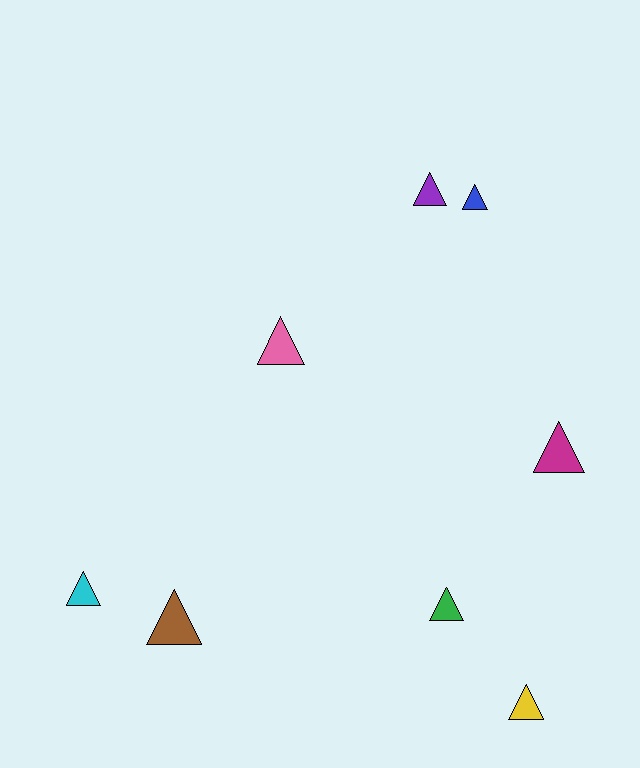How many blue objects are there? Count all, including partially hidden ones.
There is 1 blue object.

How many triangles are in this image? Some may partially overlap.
There are 8 triangles.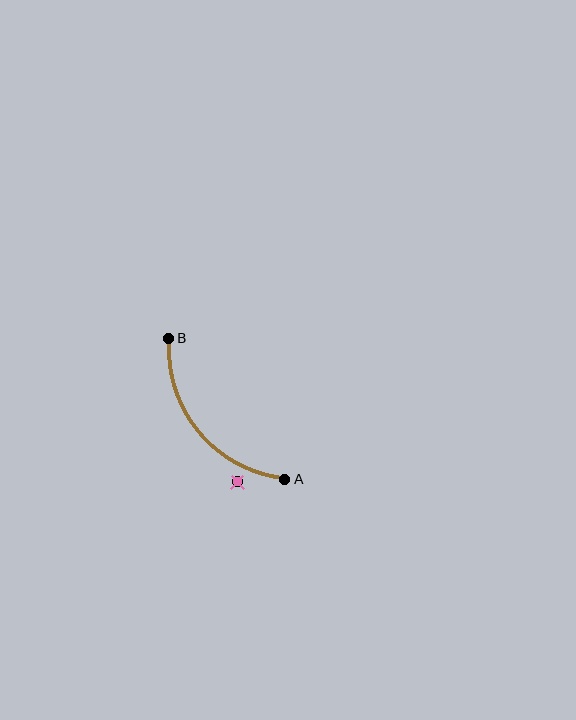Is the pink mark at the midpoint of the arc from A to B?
No — the pink mark does not lie on the arc at all. It sits slightly outside the curve.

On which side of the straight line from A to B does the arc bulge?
The arc bulges below and to the left of the straight line connecting A and B.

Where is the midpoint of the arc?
The arc midpoint is the point on the curve farthest from the straight line joining A and B. It sits below and to the left of that line.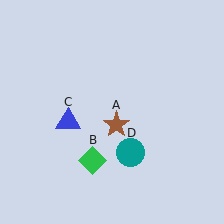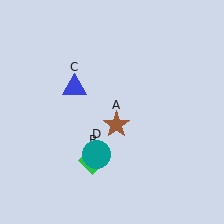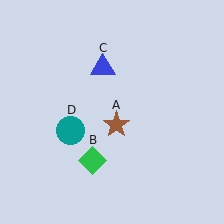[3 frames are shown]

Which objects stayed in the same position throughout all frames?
Brown star (object A) and green diamond (object B) remained stationary.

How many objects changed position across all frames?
2 objects changed position: blue triangle (object C), teal circle (object D).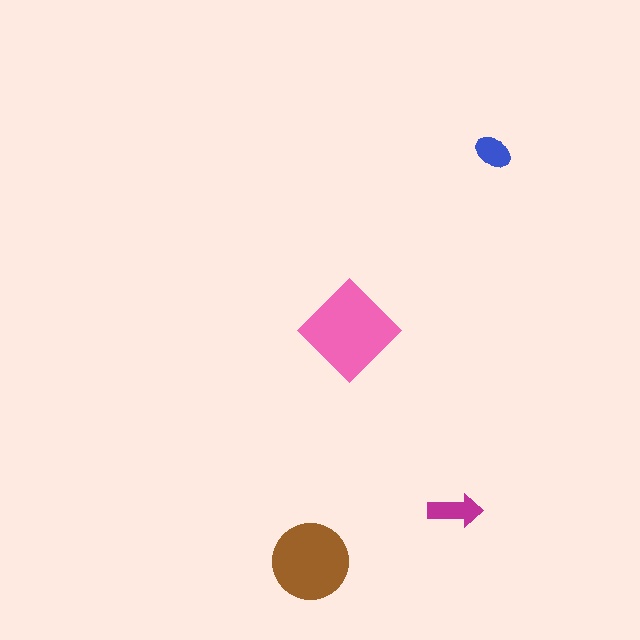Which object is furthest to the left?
The brown circle is leftmost.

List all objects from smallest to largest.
The blue ellipse, the magenta arrow, the brown circle, the pink diamond.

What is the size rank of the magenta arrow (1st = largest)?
3rd.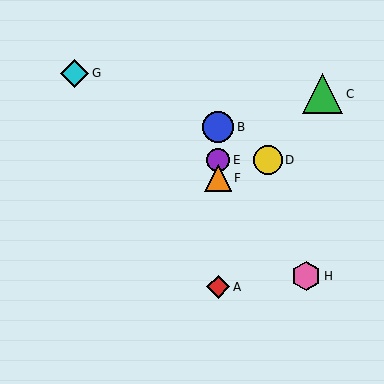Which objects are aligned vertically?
Objects A, B, E, F are aligned vertically.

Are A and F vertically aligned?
Yes, both are at x≈218.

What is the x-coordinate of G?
Object G is at x≈75.